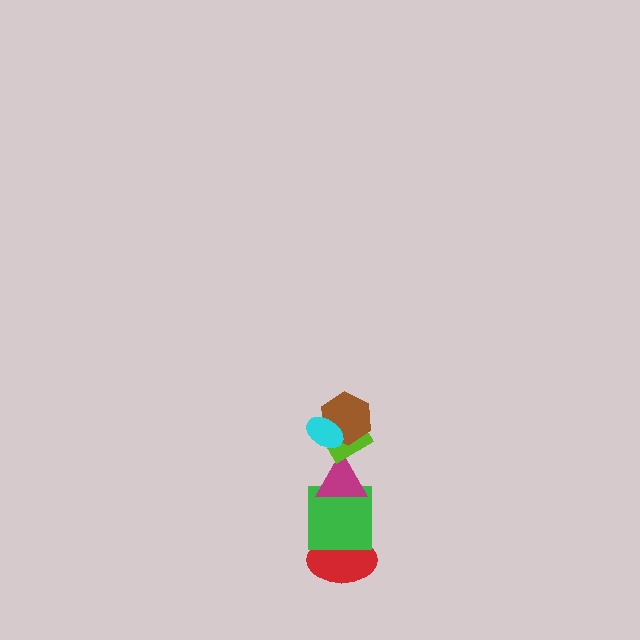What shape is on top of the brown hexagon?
The cyan ellipse is on top of the brown hexagon.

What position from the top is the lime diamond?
The lime diamond is 3rd from the top.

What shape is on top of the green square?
The magenta triangle is on top of the green square.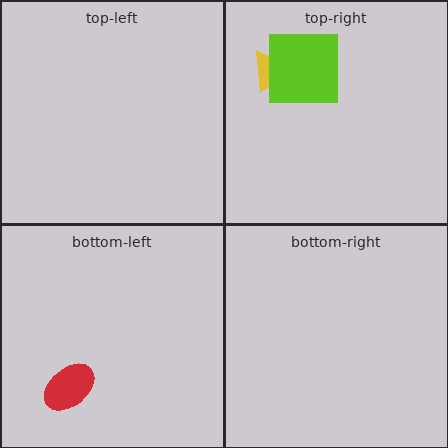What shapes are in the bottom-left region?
The red ellipse.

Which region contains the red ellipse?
The bottom-left region.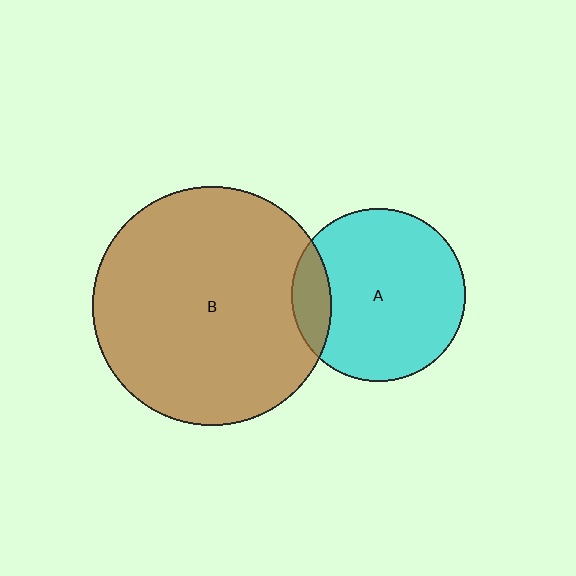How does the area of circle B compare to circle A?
Approximately 1.9 times.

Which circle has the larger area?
Circle B (brown).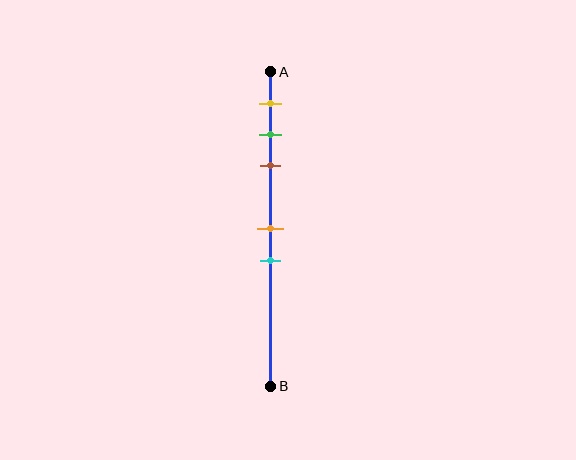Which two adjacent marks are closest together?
The green and brown marks are the closest adjacent pair.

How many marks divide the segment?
There are 5 marks dividing the segment.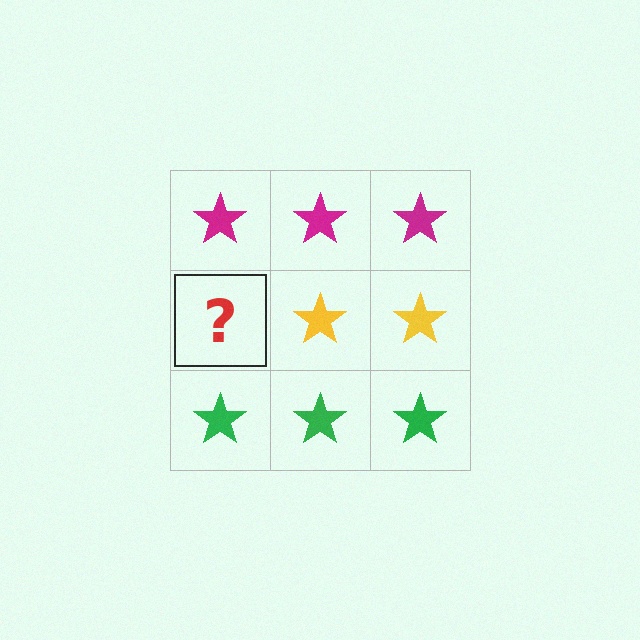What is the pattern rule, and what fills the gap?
The rule is that each row has a consistent color. The gap should be filled with a yellow star.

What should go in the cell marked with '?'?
The missing cell should contain a yellow star.